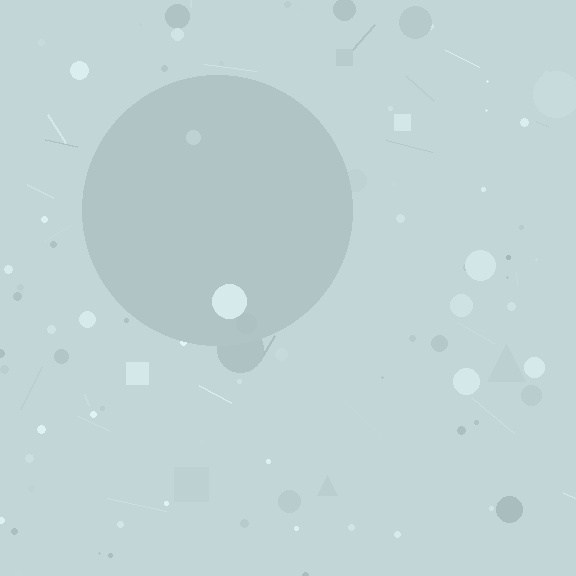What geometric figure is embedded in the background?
A circle is embedded in the background.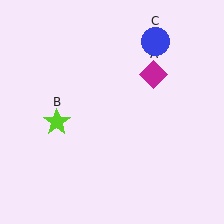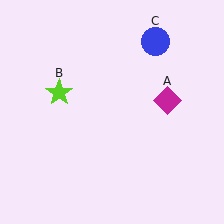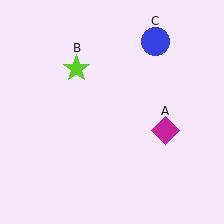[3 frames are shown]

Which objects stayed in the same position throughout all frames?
Blue circle (object C) remained stationary.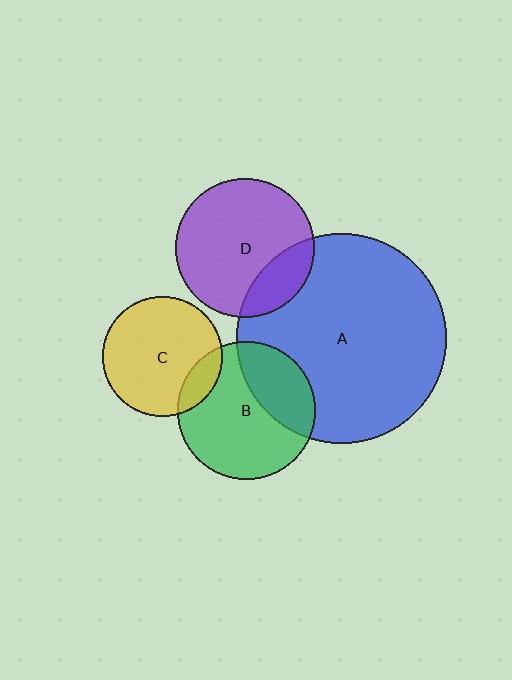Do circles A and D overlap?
Yes.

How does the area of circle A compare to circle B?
Approximately 2.3 times.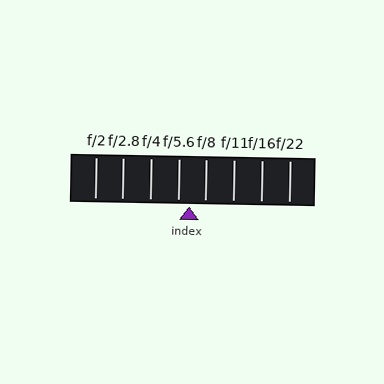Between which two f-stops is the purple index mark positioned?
The index mark is between f/5.6 and f/8.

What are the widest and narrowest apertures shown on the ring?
The widest aperture shown is f/2 and the narrowest is f/22.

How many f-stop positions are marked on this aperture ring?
There are 8 f-stop positions marked.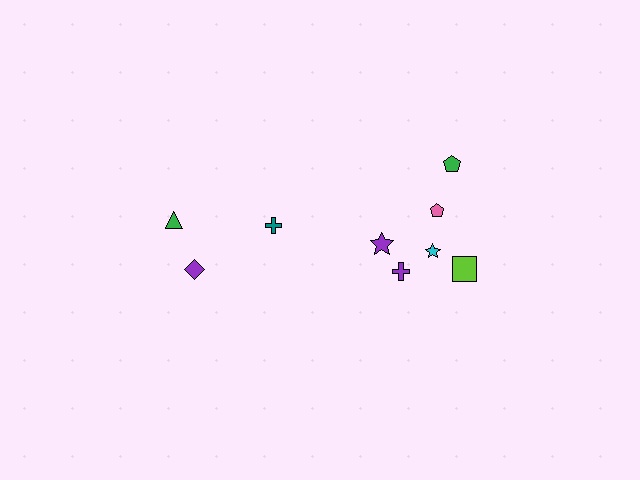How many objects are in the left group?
There are 3 objects.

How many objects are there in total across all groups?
There are 9 objects.